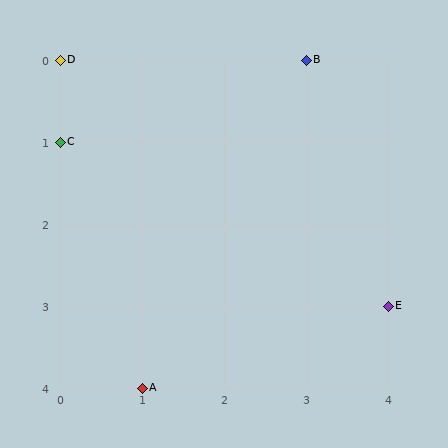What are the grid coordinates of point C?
Point C is at grid coordinates (0, 1).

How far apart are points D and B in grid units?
Points D and B are 3 columns apart.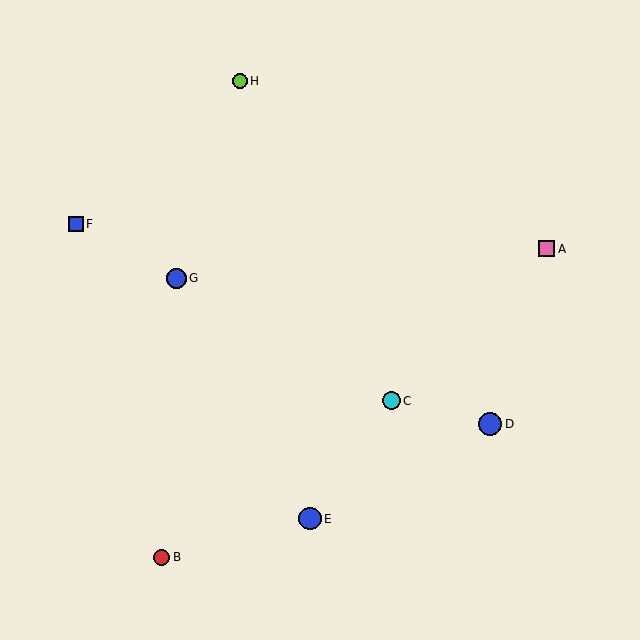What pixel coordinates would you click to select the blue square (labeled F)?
Click at (76, 224) to select the blue square F.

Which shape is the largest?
The blue circle (labeled D) is the largest.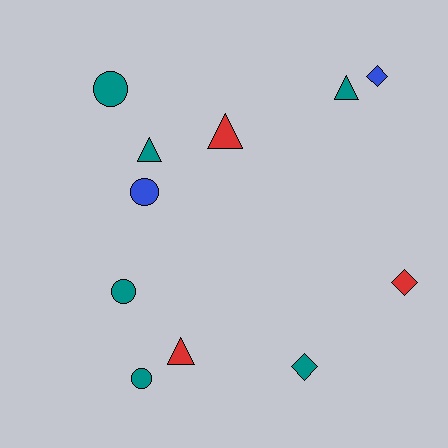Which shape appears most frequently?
Triangle, with 4 objects.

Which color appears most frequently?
Teal, with 6 objects.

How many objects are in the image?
There are 11 objects.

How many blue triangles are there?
There are no blue triangles.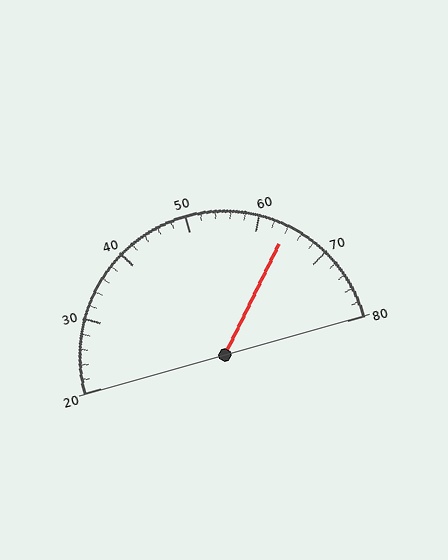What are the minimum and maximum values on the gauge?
The gauge ranges from 20 to 80.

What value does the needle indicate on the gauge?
The needle indicates approximately 64.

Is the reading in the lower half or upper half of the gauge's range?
The reading is in the upper half of the range (20 to 80).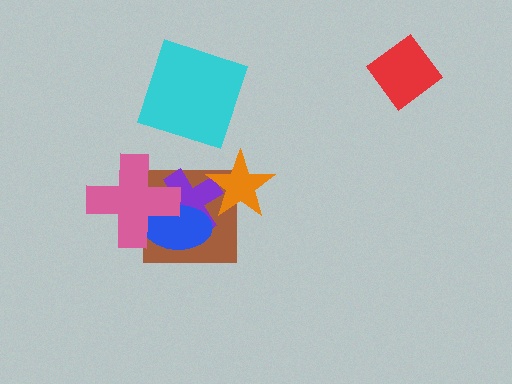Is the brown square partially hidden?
Yes, it is partially covered by another shape.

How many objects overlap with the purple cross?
4 objects overlap with the purple cross.